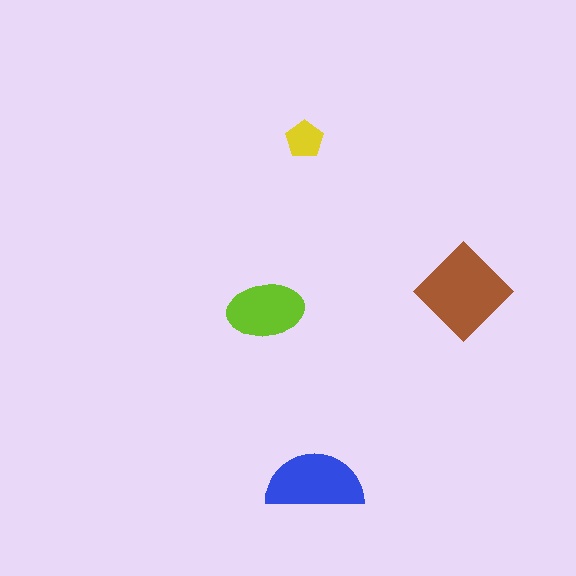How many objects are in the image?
There are 4 objects in the image.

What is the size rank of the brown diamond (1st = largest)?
1st.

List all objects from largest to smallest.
The brown diamond, the blue semicircle, the lime ellipse, the yellow pentagon.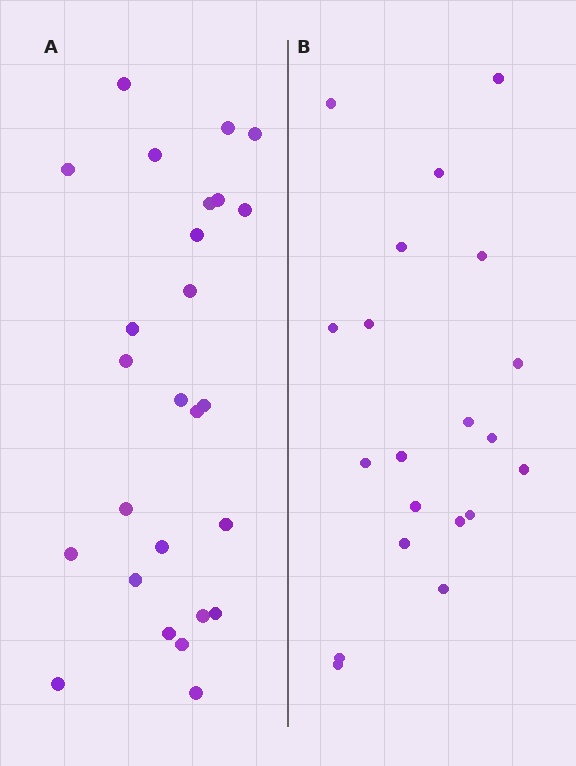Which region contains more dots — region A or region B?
Region A (the left region) has more dots.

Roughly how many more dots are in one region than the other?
Region A has about 6 more dots than region B.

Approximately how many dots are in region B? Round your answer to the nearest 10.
About 20 dots.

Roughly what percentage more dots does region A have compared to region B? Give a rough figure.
About 30% more.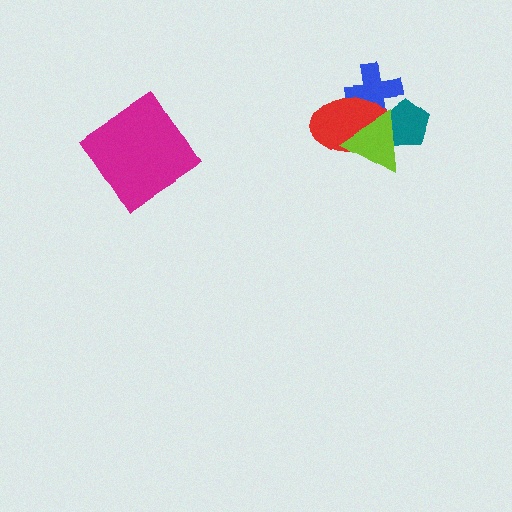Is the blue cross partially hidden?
Yes, it is partially covered by another shape.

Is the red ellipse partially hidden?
Yes, it is partially covered by another shape.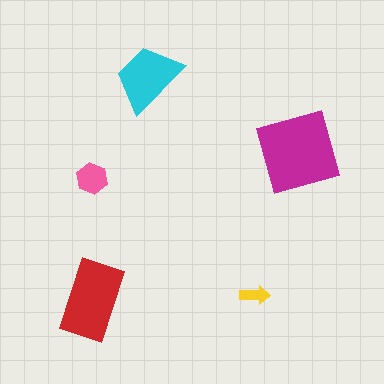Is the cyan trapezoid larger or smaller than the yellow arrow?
Larger.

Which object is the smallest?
The yellow arrow.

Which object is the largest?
The magenta diamond.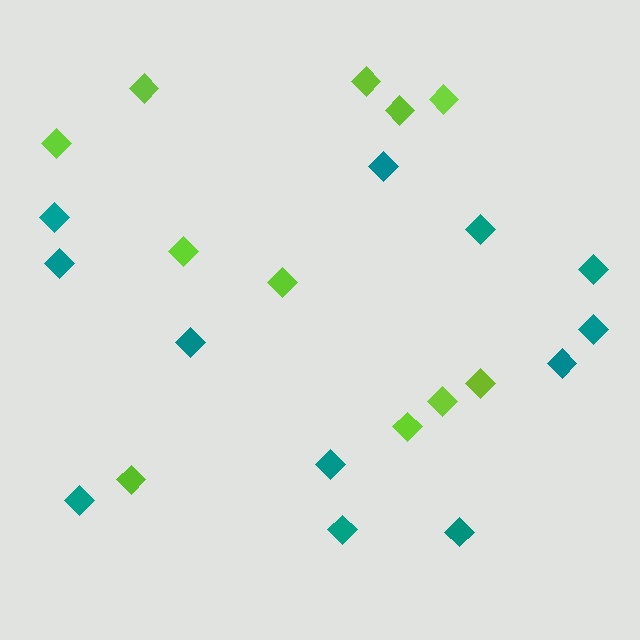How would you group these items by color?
There are 2 groups: one group of lime diamonds (11) and one group of teal diamonds (12).